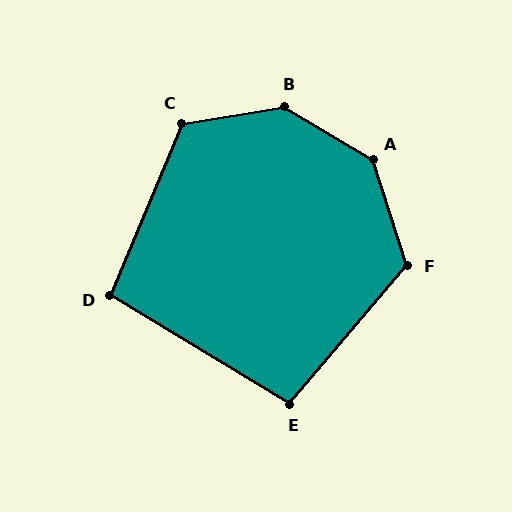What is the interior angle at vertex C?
Approximately 122 degrees (obtuse).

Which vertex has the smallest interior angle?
D, at approximately 98 degrees.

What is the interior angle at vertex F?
Approximately 122 degrees (obtuse).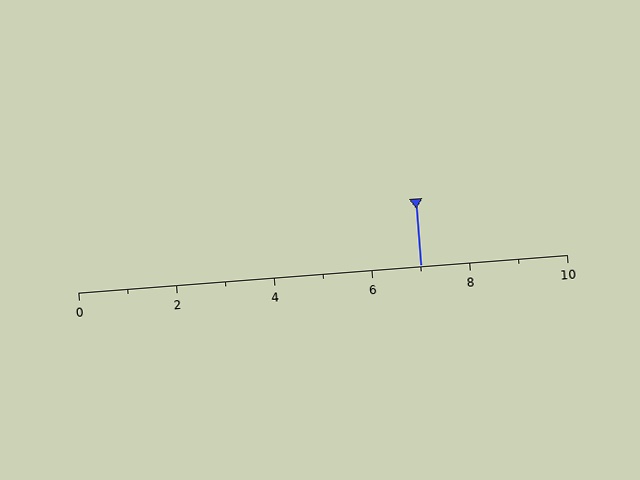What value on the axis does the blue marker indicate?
The marker indicates approximately 7.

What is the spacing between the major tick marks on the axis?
The major ticks are spaced 2 apart.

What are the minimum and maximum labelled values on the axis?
The axis runs from 0 to 10.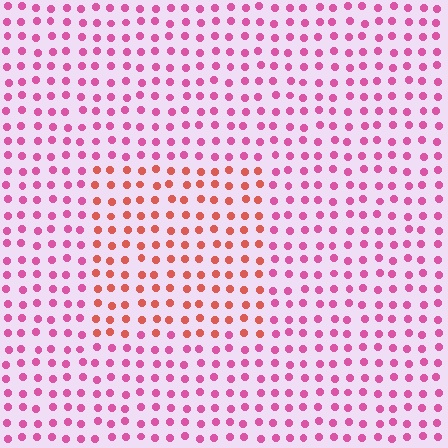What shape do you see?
I see a rectangle.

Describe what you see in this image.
The image is filled with small pink elements in a uniform arrangement. A rectangle-shaped region is visible where the elements are tinted to a slightly different hue, forming a subtle color boundary.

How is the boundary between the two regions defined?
The boundary is defined purely by a slight shift in hue (about 39 degrees). Spacing, size, and orientation are identical on both sides.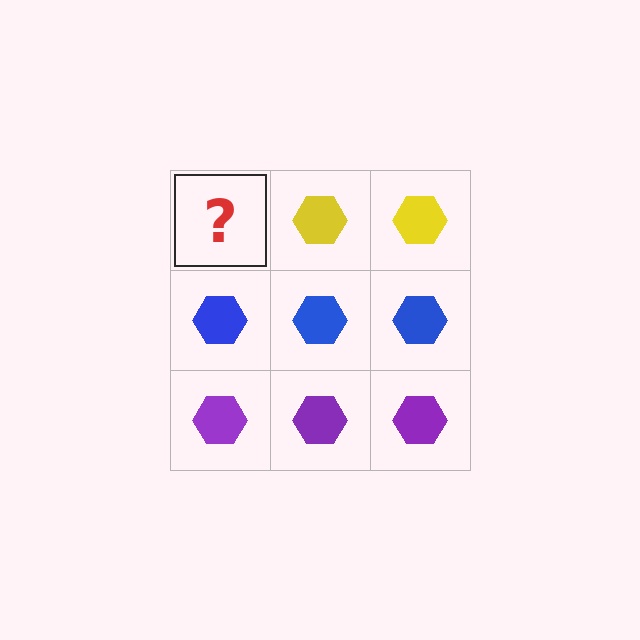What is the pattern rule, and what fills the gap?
The rule is that each row has a consistent color. The gap should be filled with a yellow hexagon.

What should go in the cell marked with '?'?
The missing cell should contain a yellow hexagon.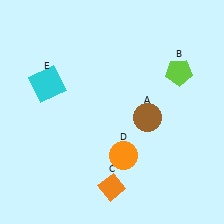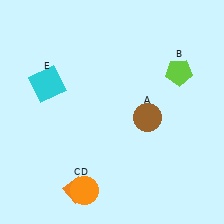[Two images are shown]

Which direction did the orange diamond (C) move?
The orange diamond (C) moved left.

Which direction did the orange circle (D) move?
The orange circle (D) moved left.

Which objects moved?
The objects that moved are: the orange diamond (C), the orange circle (D).